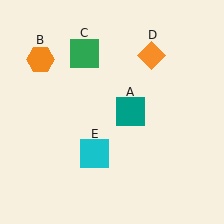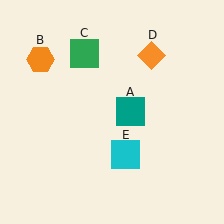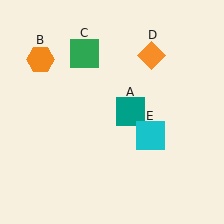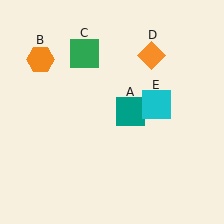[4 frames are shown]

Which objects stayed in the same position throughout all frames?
Teal square (object A) and orange hexagon (object B) and green square (object C) and orange diamond (object D) remained stationary.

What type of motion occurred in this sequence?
The cyan square (object E) rotated counterclockwise around the center of the scene.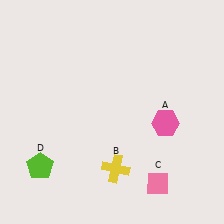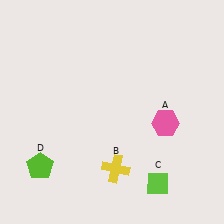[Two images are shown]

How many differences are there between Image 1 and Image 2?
There is 1 difference between the two images.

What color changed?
The diamond (C) changed from pink in Image 1 to lime in Image 2.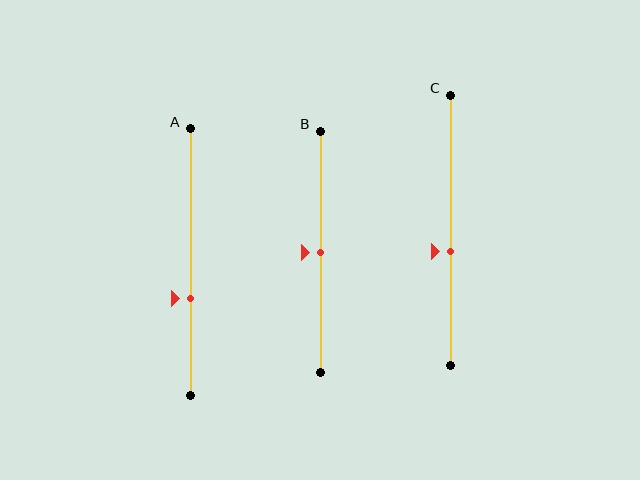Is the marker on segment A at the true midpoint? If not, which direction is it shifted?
No, the marker on segment A is shifted downward by about 13% of the segment length.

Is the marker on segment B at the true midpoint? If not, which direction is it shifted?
Yes, the marker on segment B is at the true midpoint.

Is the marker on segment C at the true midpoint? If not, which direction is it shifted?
No, the marker on segment C is shifted downward by about 8% of the segment length.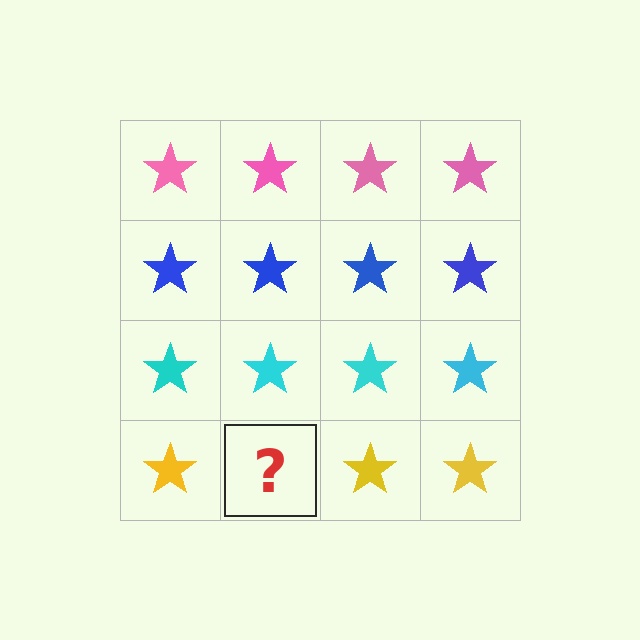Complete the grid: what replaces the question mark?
The question mark should be replaced with a yellow star.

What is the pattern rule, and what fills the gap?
The rule is that each row has a consistent color. The gap should be filled with a yellow star.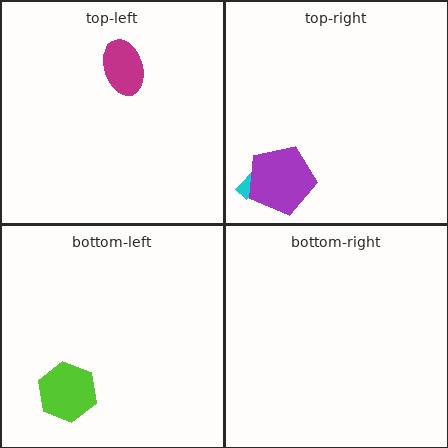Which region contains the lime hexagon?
The bottom-left region.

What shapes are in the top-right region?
The cyan arrow, the purple pentagon.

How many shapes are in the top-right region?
2.